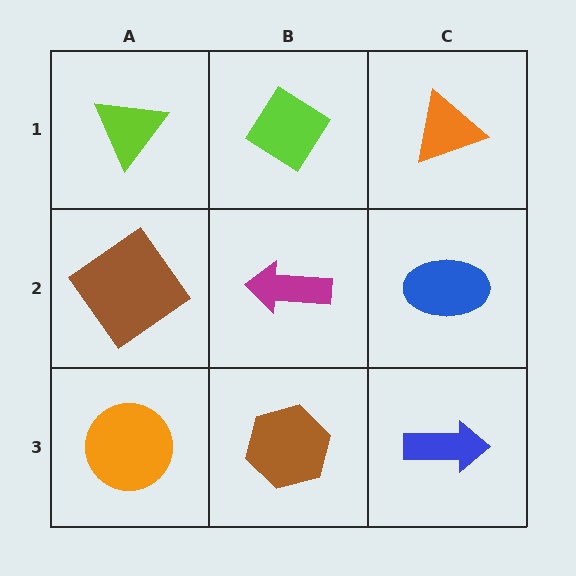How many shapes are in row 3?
3 shapes.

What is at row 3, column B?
A brown hexagon.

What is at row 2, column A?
A brown diamond.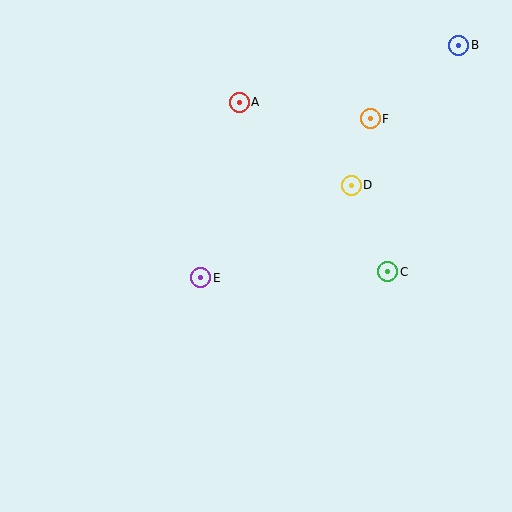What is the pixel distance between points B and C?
The distance between B and C is 237 pixels.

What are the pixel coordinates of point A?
Point A is at (239, 102).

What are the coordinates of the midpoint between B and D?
The midpoint between B and D is at (405, 115).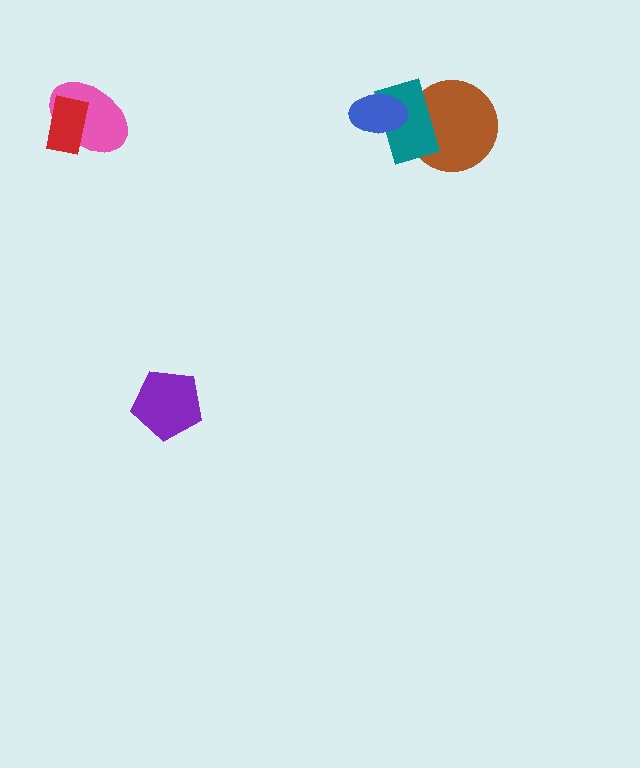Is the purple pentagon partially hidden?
No, no other shape covers it.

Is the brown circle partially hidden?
Yes, it is partially covered by another shape.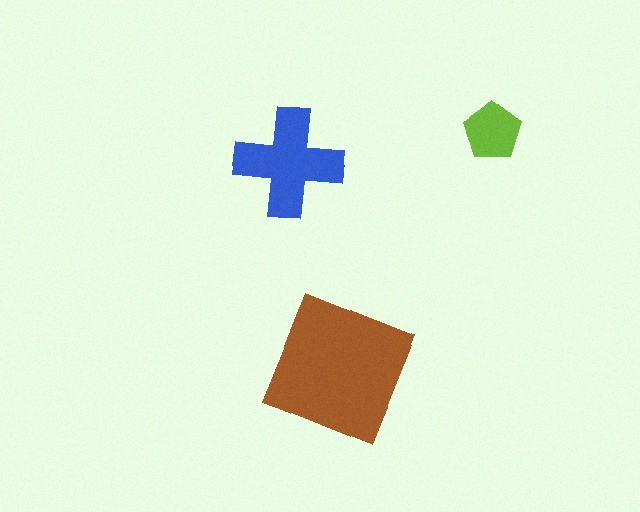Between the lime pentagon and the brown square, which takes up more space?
The brown square.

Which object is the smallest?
The lime pentagon.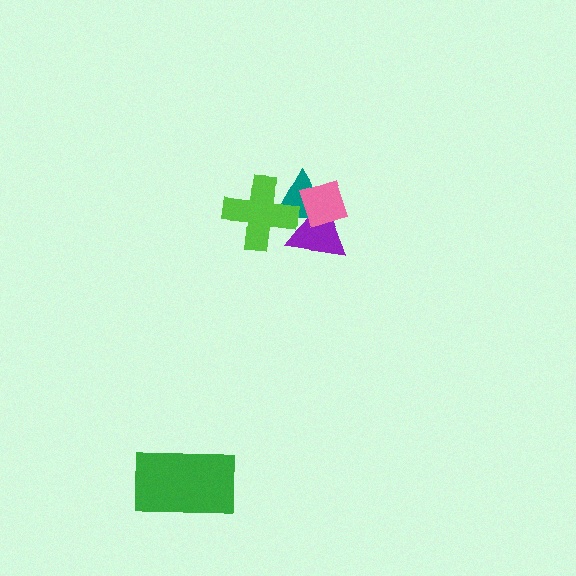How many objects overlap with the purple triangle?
3 objects overlap with the purple triangle.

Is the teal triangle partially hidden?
Yes, it is partially covered by another shape.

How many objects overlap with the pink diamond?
2 objects overlap with the pink diamond.